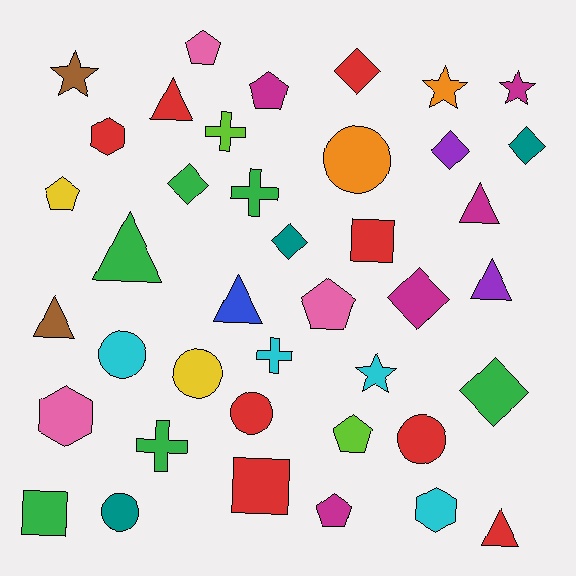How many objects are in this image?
There are 40 objects.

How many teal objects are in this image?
There are 3 teal objects.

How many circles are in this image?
There are 6 circles.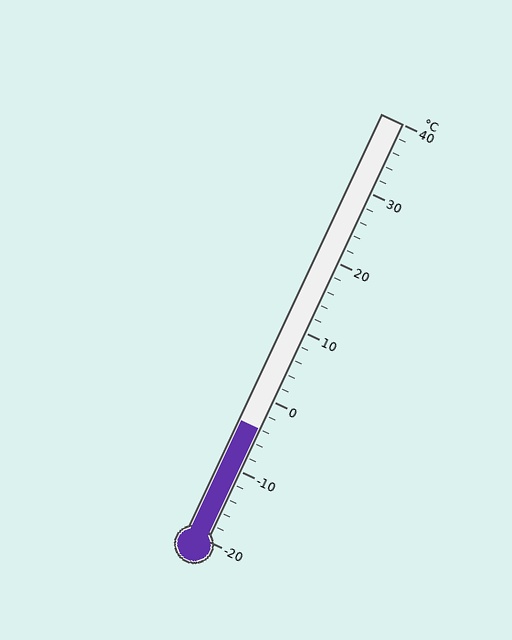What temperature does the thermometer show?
The thermometer shows approximately -4°C.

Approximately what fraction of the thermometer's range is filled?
The thermometer is filled to approximately 25% of its range.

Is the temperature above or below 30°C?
The temperature is below 30°C.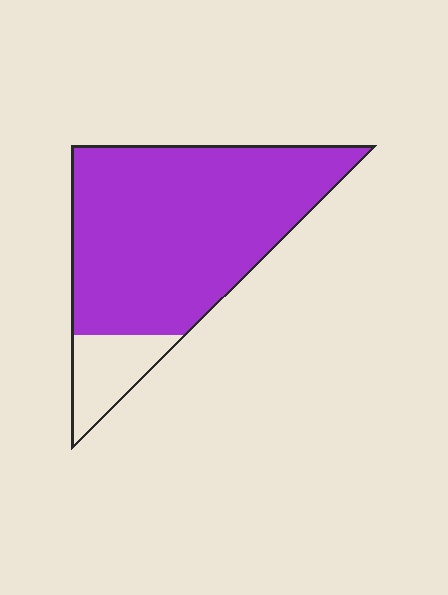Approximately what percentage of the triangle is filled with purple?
Approximately 85%.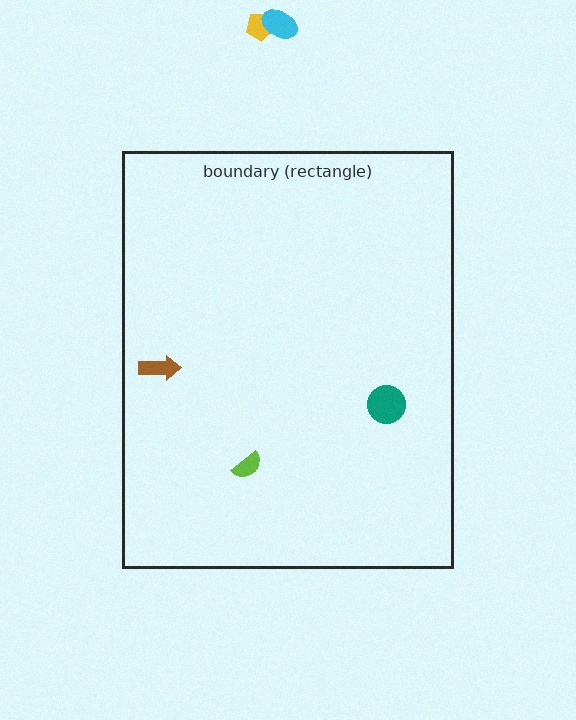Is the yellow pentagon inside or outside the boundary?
Outside.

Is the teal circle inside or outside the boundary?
Inside.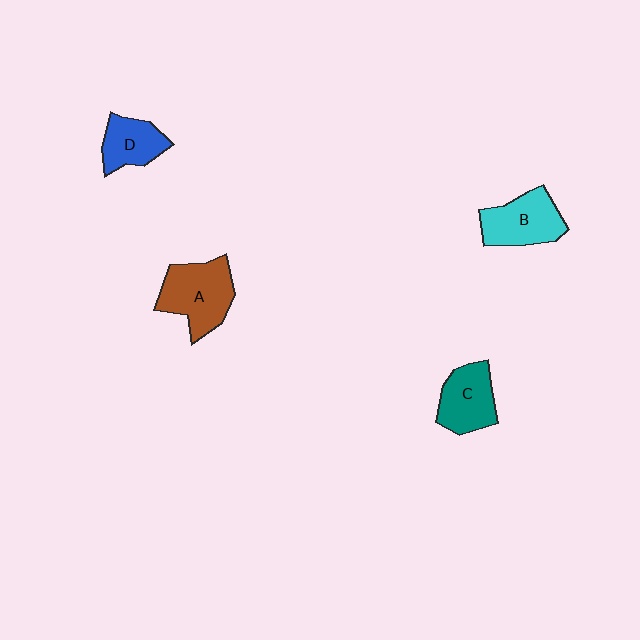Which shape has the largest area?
Shape A (brown).